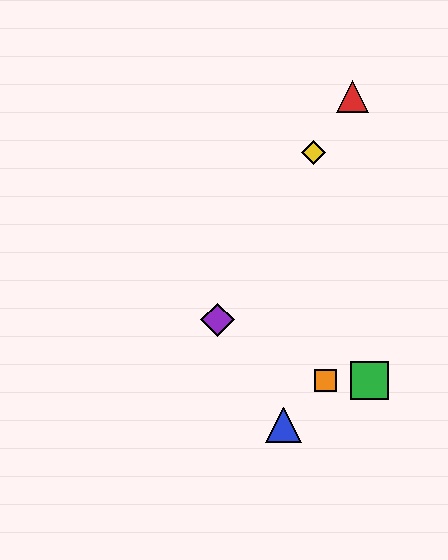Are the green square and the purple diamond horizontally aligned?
No, the green square is at y≈381 and the purple diamond is at y≈320.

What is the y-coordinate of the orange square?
The orange square is at y≈381.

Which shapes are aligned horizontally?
The green square, the orange square are aligned horizontally.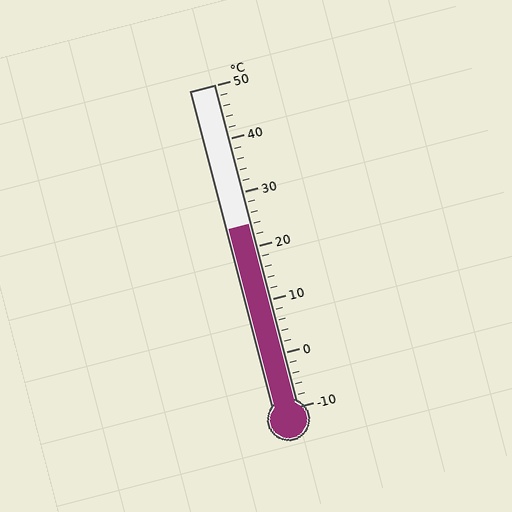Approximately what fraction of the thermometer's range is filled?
The thermometer is filled to approximately 55% of its range.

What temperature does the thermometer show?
The thermometer shows approximately 24°C.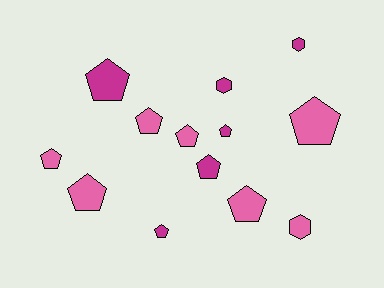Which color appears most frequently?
Pink, with 7 objects.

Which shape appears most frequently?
Pentagon, with 10 objects.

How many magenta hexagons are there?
There are 2 magenta hexagons.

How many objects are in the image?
There are 13 objects.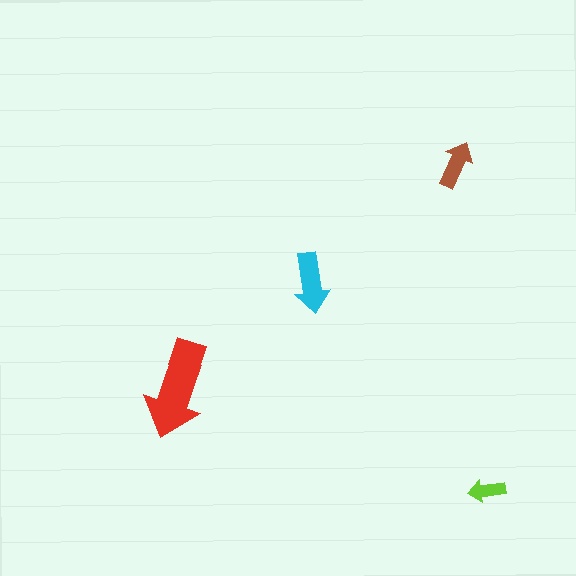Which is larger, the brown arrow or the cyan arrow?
The cyan one.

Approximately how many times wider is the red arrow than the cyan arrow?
About 1.5 times wider.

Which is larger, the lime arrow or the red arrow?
The red one.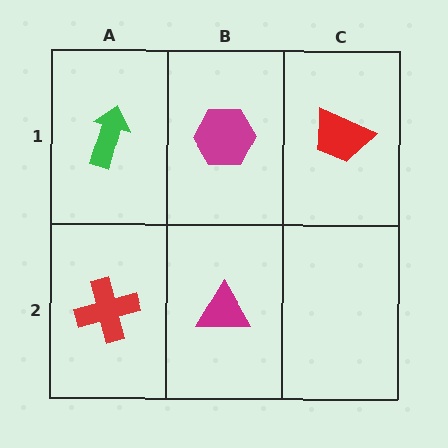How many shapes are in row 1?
3 shapes.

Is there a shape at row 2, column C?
No, that cell is empty.